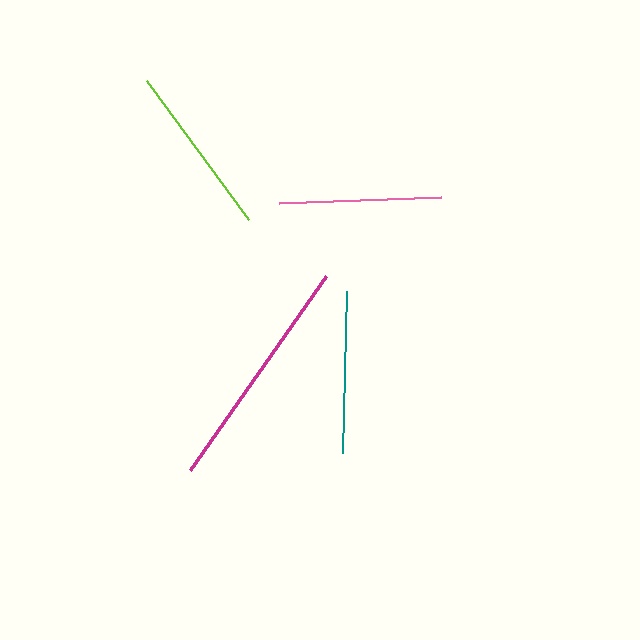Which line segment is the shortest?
The teal line is the shortest at approximately 162 pixels.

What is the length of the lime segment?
The lime segment is approximately 172 pixels long.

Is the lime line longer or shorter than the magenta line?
The magenta line is longer than the lime line.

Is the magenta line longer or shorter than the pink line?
The magenta line is longer than the pink line.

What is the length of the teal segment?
The teal segment is approximately 162 pixels long.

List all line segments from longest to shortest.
From longest to shortest: magenta, lime, pink, teal.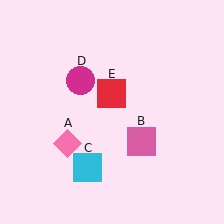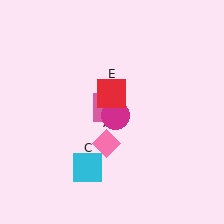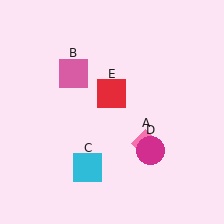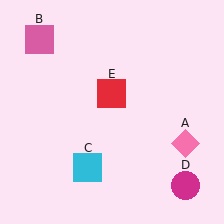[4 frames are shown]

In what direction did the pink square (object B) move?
The pink square (object B) moved up and to the left.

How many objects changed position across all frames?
3 objects changed position: pink diamond (object A), pink square (object B), magenta circle (object D).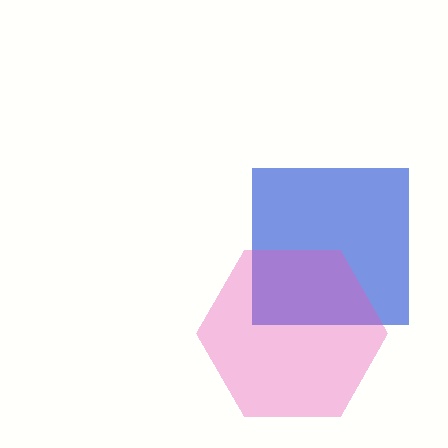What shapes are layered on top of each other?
The layered shapes are: a blue square, a pink hexagon.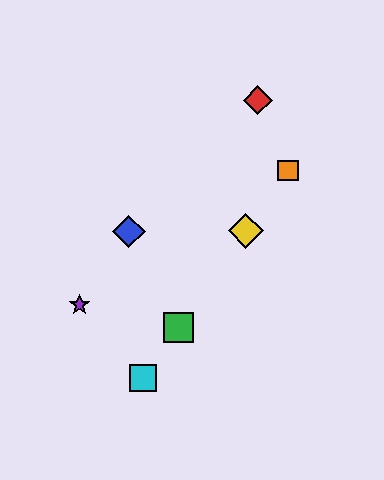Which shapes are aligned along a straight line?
The green square, the yellow diamond, the orange square, the cyan square are aligned along a straight line.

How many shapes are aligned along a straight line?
4 shapes (the green square, the yellow diamond, the orange square, the cyan square) are aligned along a straight line.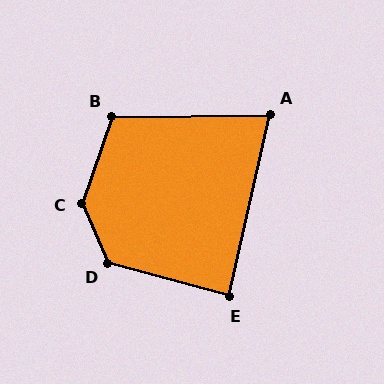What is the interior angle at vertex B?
Approximately 109 degrees (obtuse).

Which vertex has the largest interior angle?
C, at approximately 138 degrees.